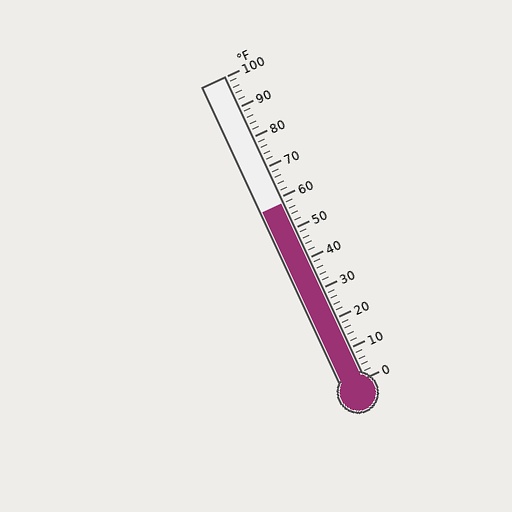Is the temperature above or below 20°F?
The temperature is above 20°F.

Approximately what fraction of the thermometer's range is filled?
The thermometer is filled to approximately 60% of its range.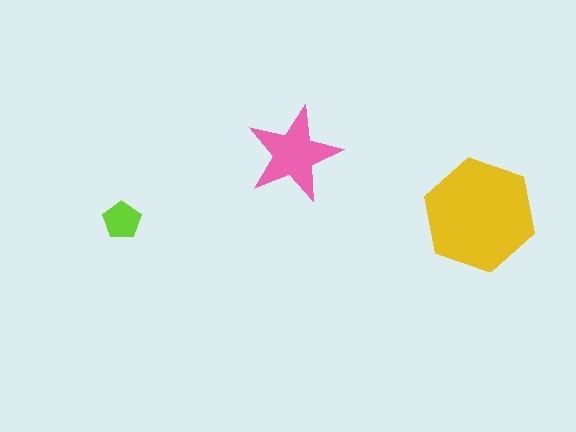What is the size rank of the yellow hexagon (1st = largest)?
1st.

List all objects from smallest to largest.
The lime pentagon, the pink star, the yellow hexagon.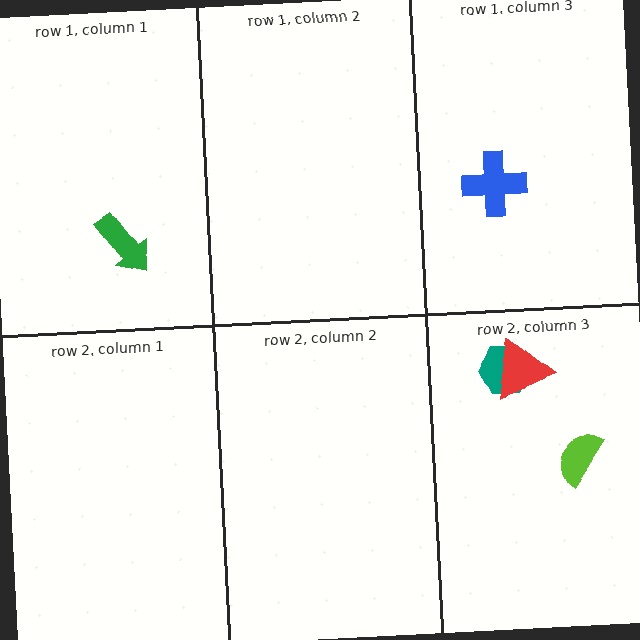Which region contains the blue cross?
The row 1, column 3 region.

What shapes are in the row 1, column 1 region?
The green arrow.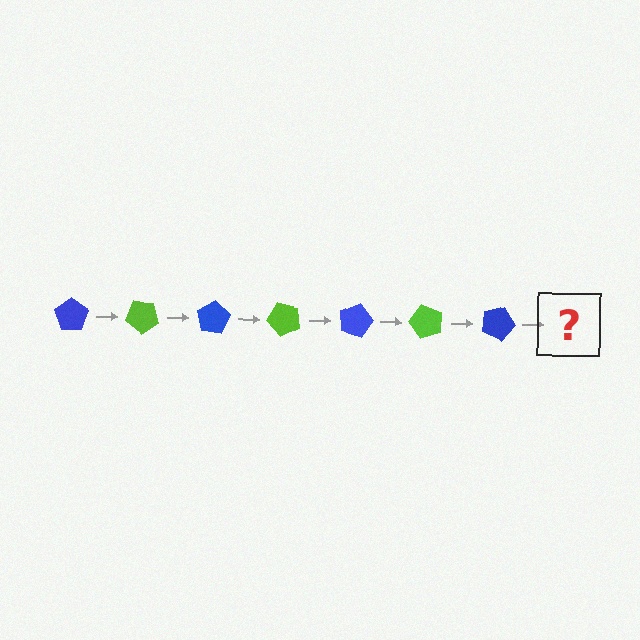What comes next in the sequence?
The next element should be a lime pentagon, rotated 280 degrees from the start.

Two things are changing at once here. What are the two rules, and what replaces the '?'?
The two rules are that it rotates 40 degrees each step and the color cycles through blue and lime. The '?' should be a lime pentagon, rotated 280 degrees from the start.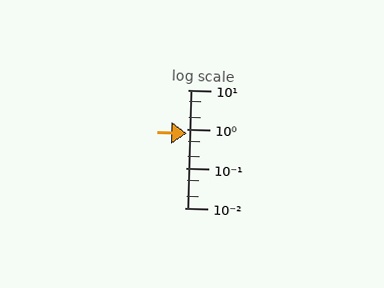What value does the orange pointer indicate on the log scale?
The pointer indicates approximately 0.78.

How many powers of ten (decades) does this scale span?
The scale spans 3 decades, from 0.01 to 10.